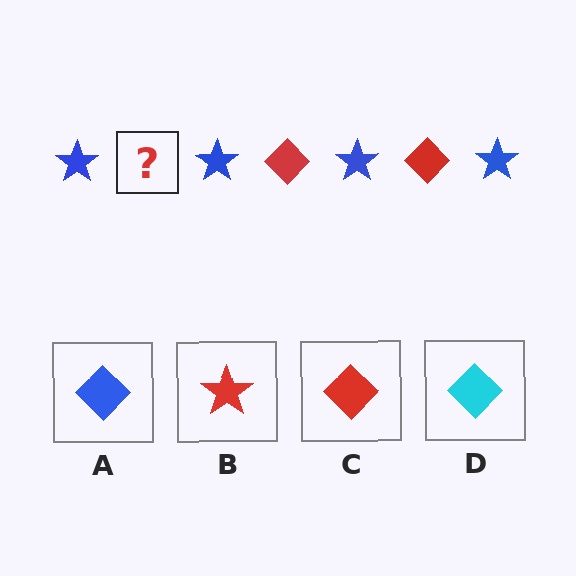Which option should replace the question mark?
Option C.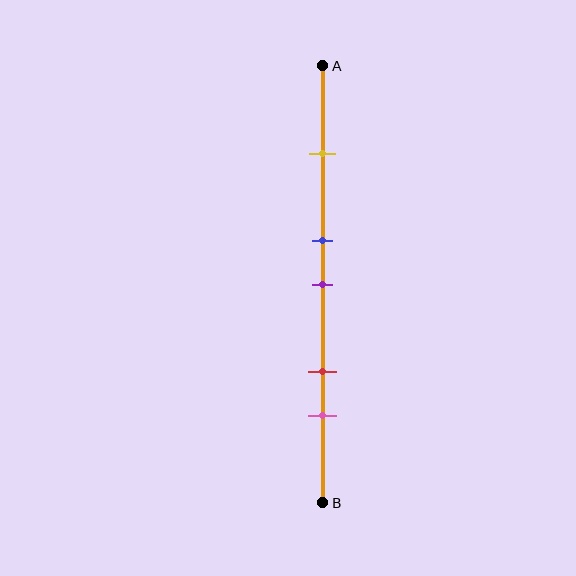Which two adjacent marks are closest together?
The blue and purple marks are the closest adjacent pair.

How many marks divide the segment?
There are 5 marks dividing the segment.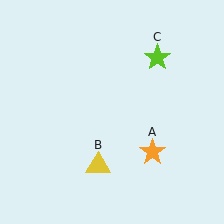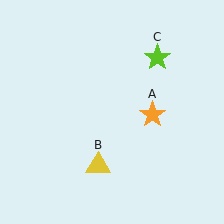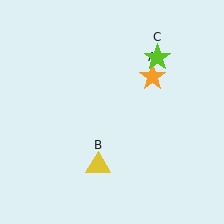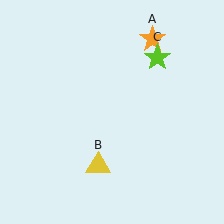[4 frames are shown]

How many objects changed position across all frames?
1 object changed position: orange star (object A).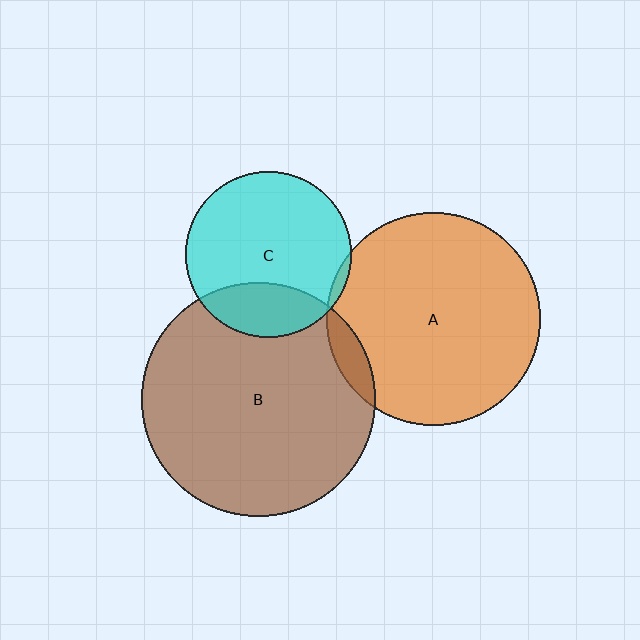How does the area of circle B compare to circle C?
Approximately 2.0 times.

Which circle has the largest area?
Circle B (brown).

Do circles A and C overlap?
Yes.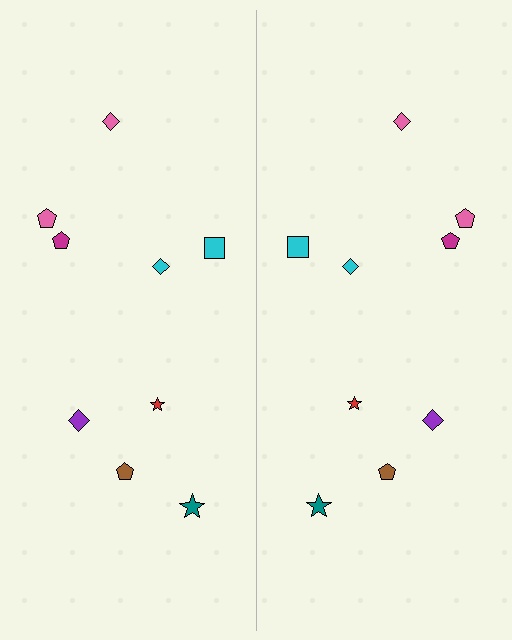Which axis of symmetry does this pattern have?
The pattern has a vertical axis of symmetry running through the center of the image.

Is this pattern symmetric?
Yes, this pattern has bilateral (reflection) symmetry.